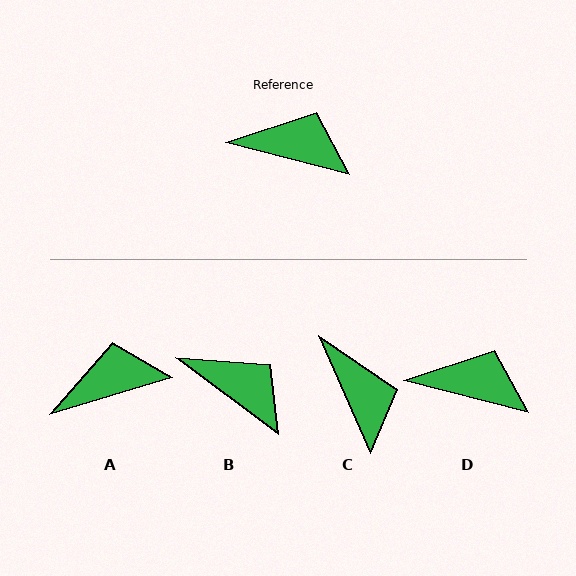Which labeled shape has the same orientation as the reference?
D.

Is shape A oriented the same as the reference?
No, it is off by about 31 degrees.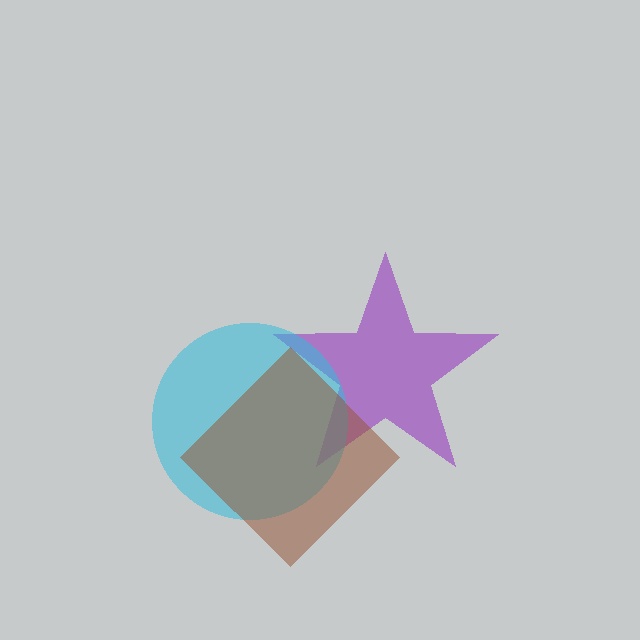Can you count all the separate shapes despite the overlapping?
Yes, there are 3 separate shapes.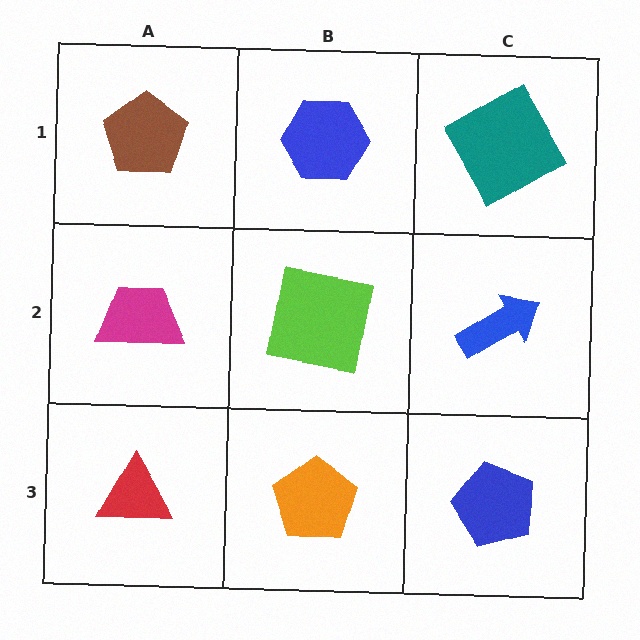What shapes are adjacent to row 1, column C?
A blue arrow (row 2, column C), a blue hexagon (row 1, column B).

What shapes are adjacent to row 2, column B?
A blue hexagon (row 1, column B), an orange pentagon (row 3, column B), a magenta trapezoid (row 2, column A), a blue arrow (row 2, column C).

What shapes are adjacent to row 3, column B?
A lime square (row 2, column B), a red triangle (row 3, column A), a blue pentagon (row 3, column C).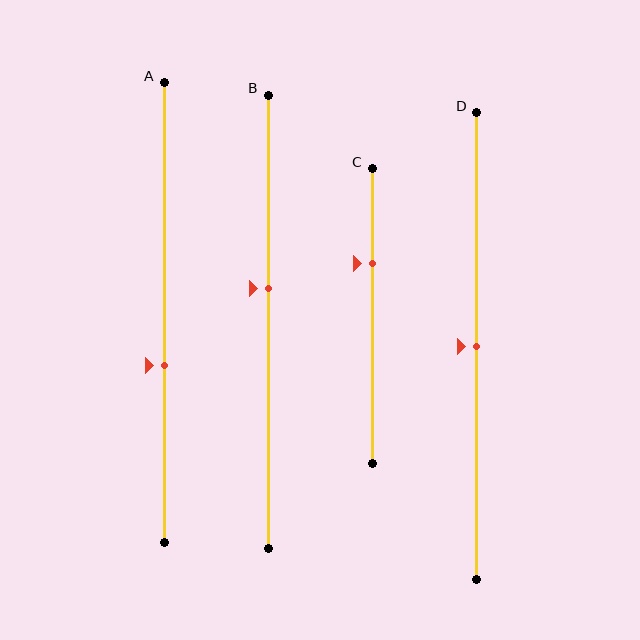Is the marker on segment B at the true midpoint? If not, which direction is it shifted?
No, the marker on segment B is shifted upward by about 7% of the segment length.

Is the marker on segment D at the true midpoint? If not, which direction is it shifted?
Yes, the marker on segment D is at the true midpoint.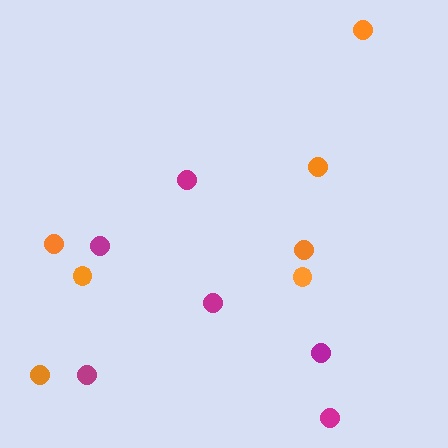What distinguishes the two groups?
There are 2 groups: one group of magenta circles (6) and one group of orange circles (7).